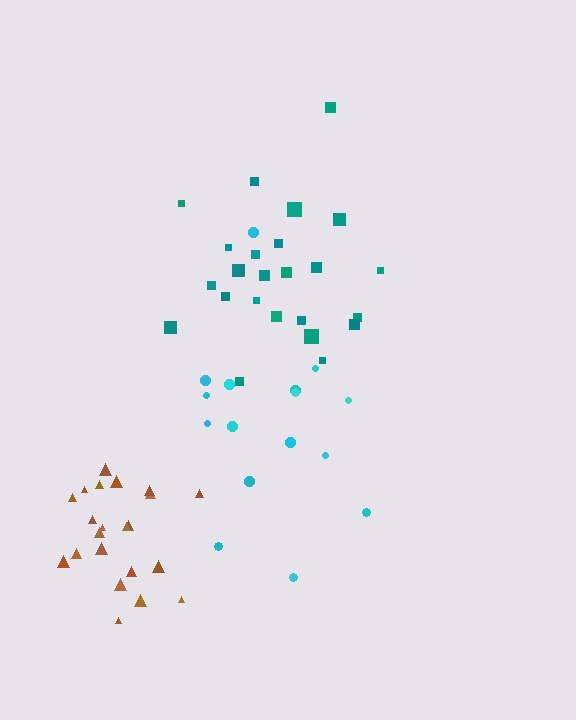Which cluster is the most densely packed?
Brown.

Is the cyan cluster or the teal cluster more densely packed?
Teal.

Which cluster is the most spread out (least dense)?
Cyan.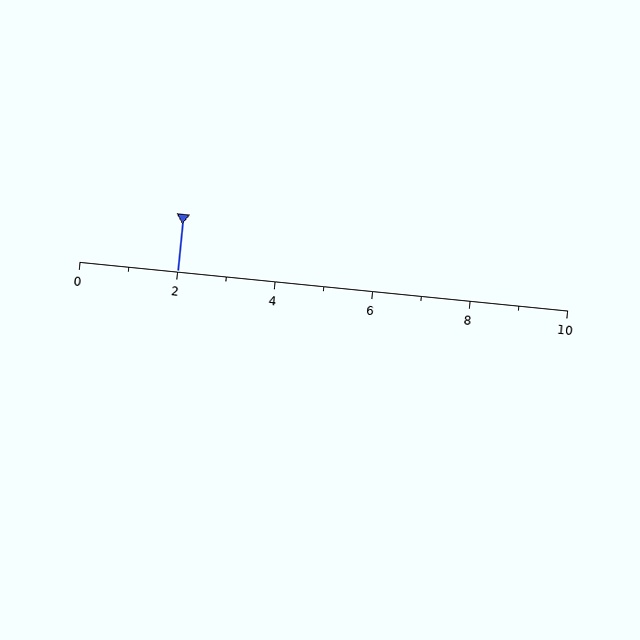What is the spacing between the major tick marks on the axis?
The major ticks are spaced 2 apart.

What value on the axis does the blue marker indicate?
The marker indicates approximately 2.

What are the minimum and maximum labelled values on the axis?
The axis runs from 0 to 10.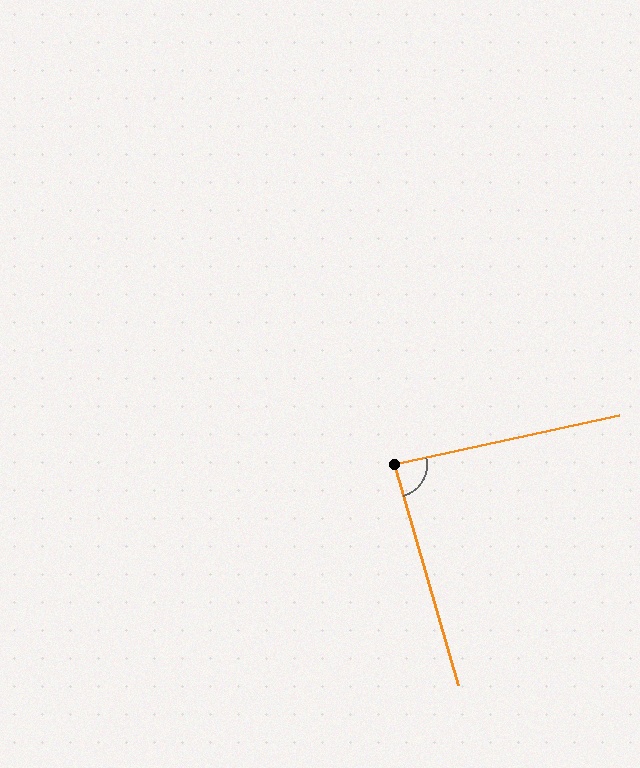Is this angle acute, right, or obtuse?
It is approximately a right angle.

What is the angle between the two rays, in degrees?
Approximately 86 degrees.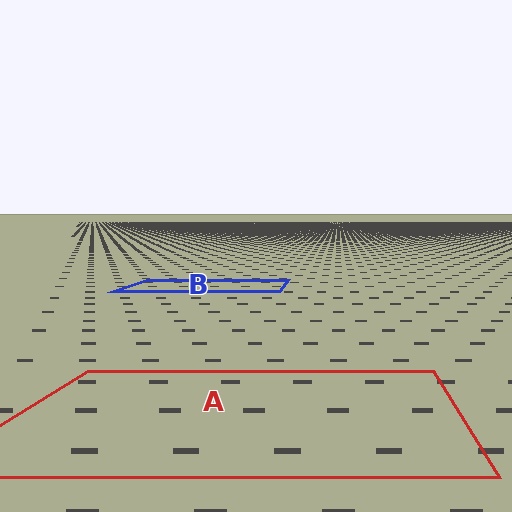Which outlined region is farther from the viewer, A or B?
Region B is farther from the viewer — the texture elements inside it appear smaller and more densely packed.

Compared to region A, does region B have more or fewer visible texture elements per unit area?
Region B has more texture elements per unit area — they are packed more densely because it is farther away.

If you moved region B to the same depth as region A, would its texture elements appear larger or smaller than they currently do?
They would appear larger. At a closer depth, the same texture elements are projected at a bigger on-screen size.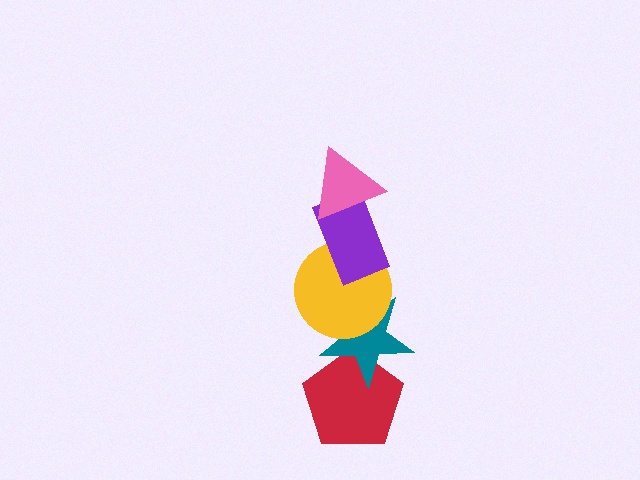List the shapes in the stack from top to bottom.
From top to bottom: the pink triangle, the purple rectangle, the yellow circle, the teal star, the red pentagon.